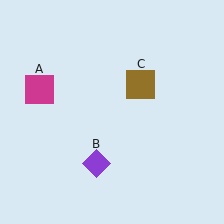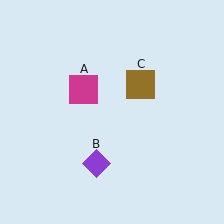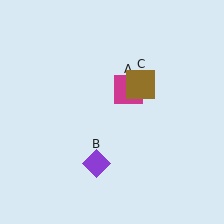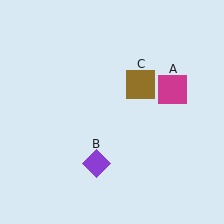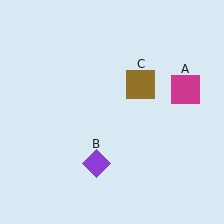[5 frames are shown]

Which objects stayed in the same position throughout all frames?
Purple diamond (object B) and brown square (object C) remained stationary.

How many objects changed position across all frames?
1 object changed position: magenta square (object A).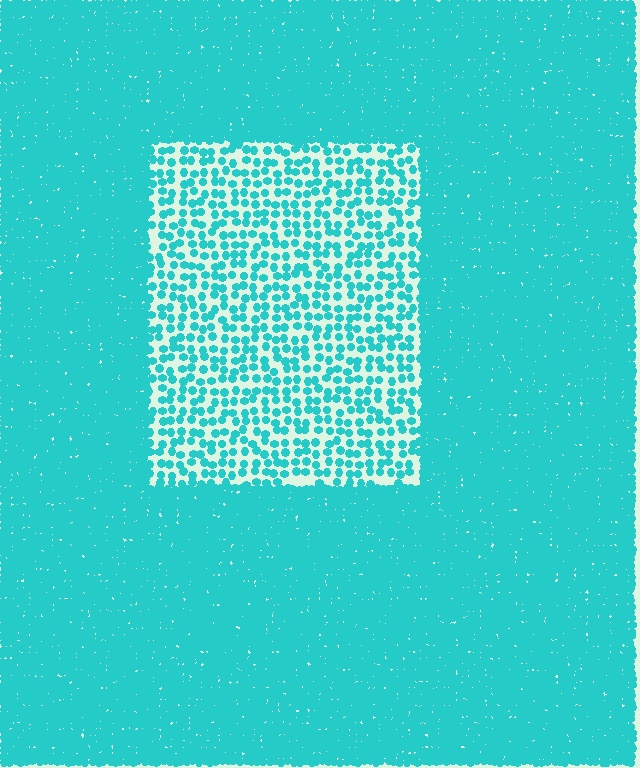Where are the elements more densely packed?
The elements are more densely packed outside the rectangle boundary.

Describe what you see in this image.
The image contains small cyan elements arranged at two different densities. A rectangle-shaped region is visible where the elements are less densely packed than the surrounding area.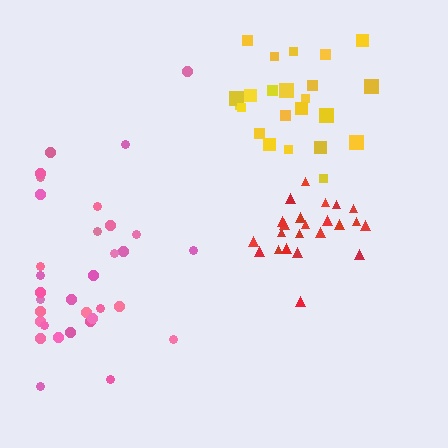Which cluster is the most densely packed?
Red.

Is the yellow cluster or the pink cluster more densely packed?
Yellow.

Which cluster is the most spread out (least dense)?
Pink.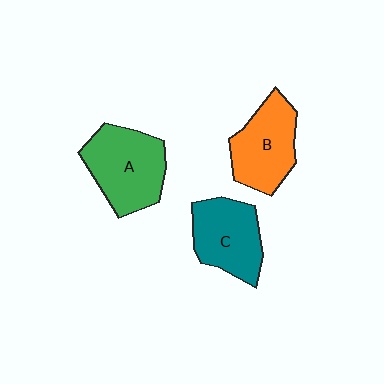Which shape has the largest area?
Shape A (green).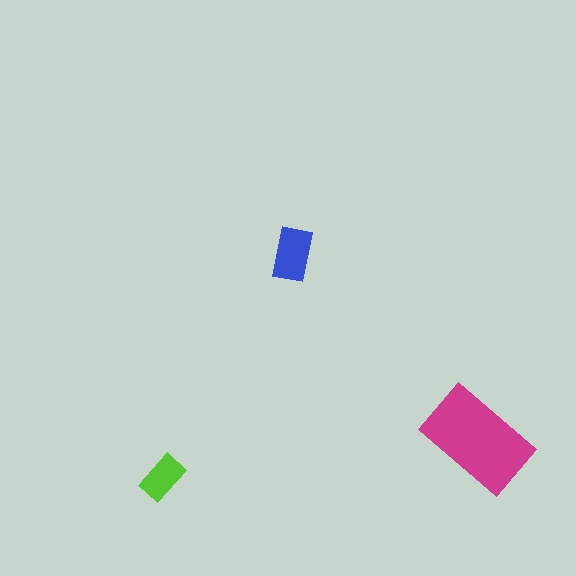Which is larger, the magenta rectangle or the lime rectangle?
The magenta one.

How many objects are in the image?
There are 3 objects in the image.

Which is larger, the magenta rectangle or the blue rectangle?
The magenta one.